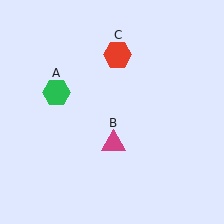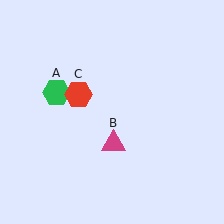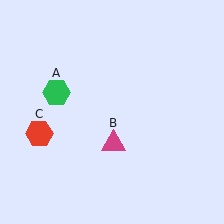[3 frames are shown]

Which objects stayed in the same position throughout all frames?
Green hexagon (object A) and magenta triangle (object B) remained stationary.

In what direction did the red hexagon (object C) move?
The red hexagon (object C) moved down and to the left.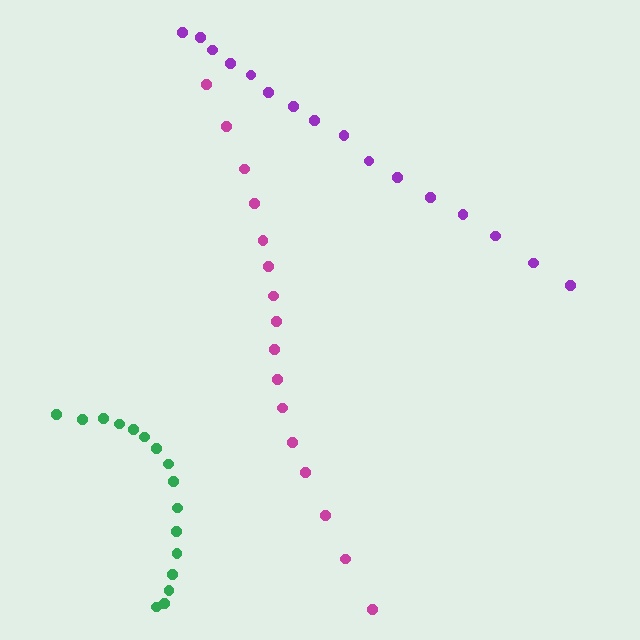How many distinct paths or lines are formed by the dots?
There are 3 distinct paths.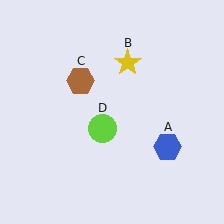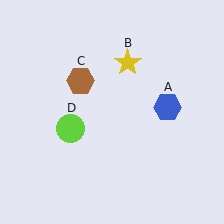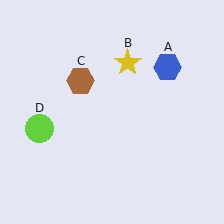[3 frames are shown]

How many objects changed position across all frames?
2 objects changed position: blue hexagon (object A), lime circle (object D).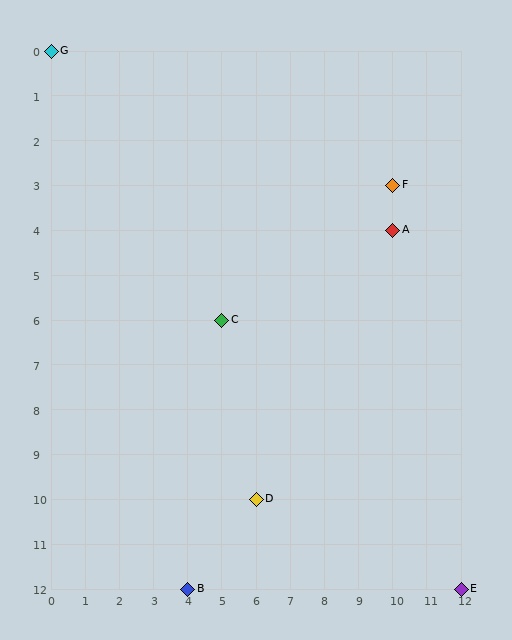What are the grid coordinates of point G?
Point G is at grid coordinates (0, 0).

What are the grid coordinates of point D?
Point D is at grid coordinates (6, 10).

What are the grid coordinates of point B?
Point B is at grid coordinates (4, 12).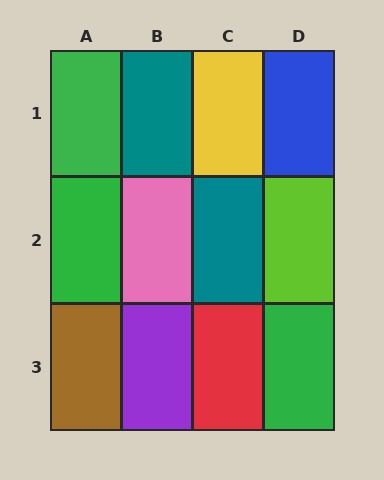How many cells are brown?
1 cell is brown.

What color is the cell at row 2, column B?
Pink.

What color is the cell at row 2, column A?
Green.